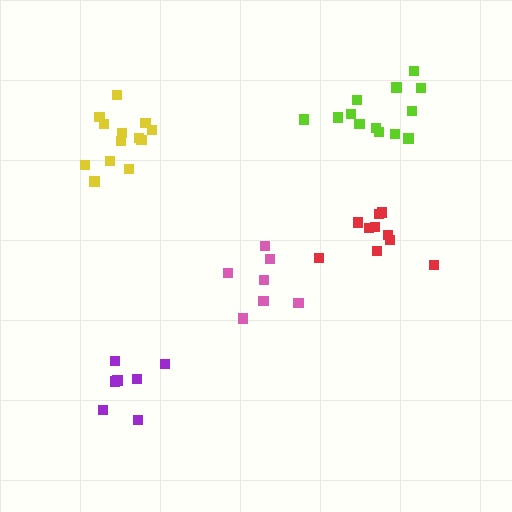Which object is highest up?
The lime cluster is topmost.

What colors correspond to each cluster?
The clusters are colored: pink, yellow, purple, red, lime.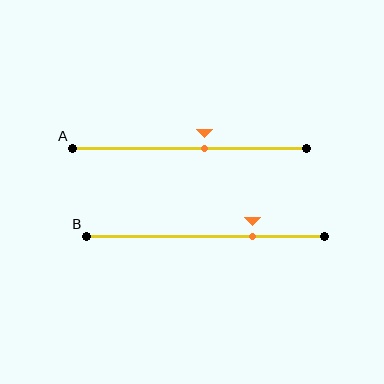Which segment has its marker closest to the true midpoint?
Segment A has its marker closest to the true midpoint.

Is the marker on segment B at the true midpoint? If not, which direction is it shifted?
No, the marker on segment B is shifted to the right by about 20% of the segment length.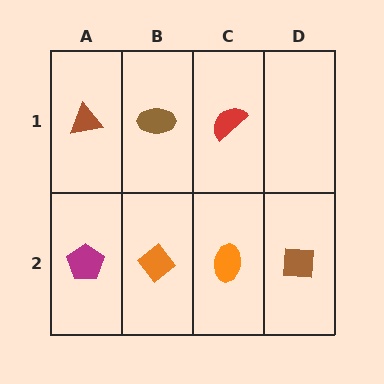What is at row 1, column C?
A red semicircle.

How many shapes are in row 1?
3 shapes.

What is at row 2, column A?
A magenta pentagon.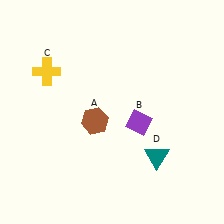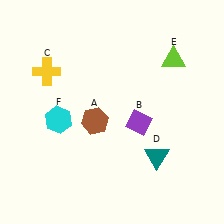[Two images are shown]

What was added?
A lime triangle (E), a cyan hexagon (F) were added in Image 2.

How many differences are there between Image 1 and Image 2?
There are 2 differences between the two images.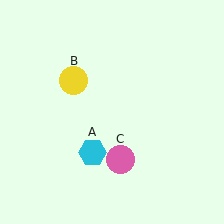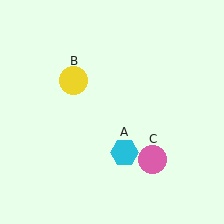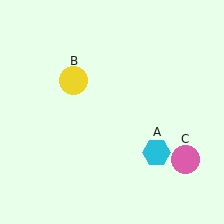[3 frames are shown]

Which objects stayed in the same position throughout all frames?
Yellow circle (object B) remained stationary.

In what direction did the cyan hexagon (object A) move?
The cyan hexagon (object A) moved right.